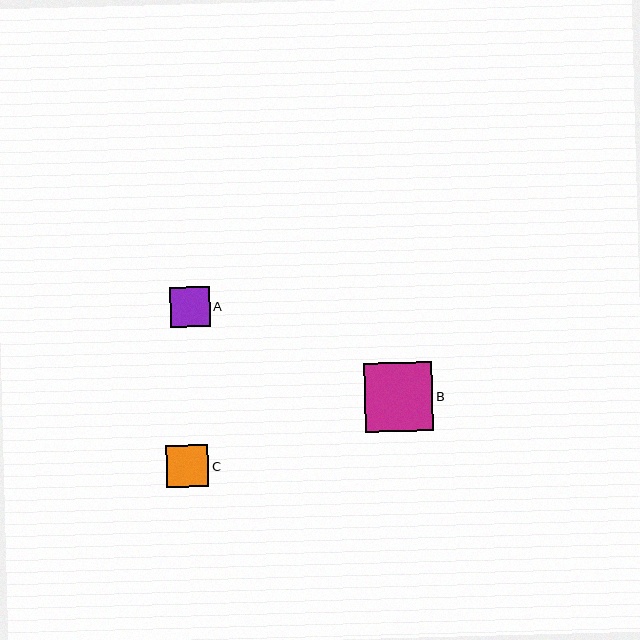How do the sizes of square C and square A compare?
Square C and square A are approximately the same size.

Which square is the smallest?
Square A is the smallest with a size of approximately 40 pixels.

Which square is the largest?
Square B is the largest with a size of approximately 69 pixels.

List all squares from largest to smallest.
From largest to smallest: B, C, A.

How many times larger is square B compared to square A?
Square B is approximately 1.7 times the size of square A.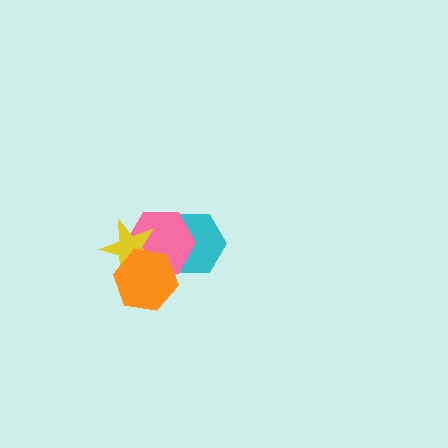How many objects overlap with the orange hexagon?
2 objects overlap with the orange hexagon.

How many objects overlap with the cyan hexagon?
1 object overlaps with the cyan hexagon.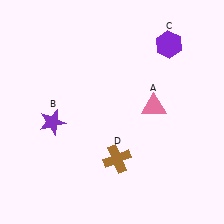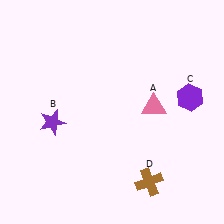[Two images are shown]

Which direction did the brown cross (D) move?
The brown cross (D) moved right.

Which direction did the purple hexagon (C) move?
The purple hexagon (C) moved down.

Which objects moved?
The objects that moved are: the purple hexagon (C), the brown cross (D).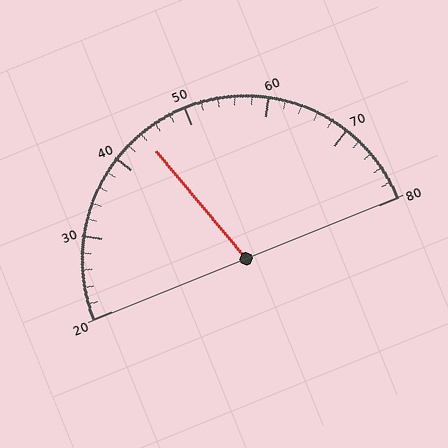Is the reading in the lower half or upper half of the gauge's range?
The reading is in the lower half of the range (20 to 80).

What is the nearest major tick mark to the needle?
The nearest major tick mark is 40.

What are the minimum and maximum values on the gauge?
The gauge ranges from 20 to 80.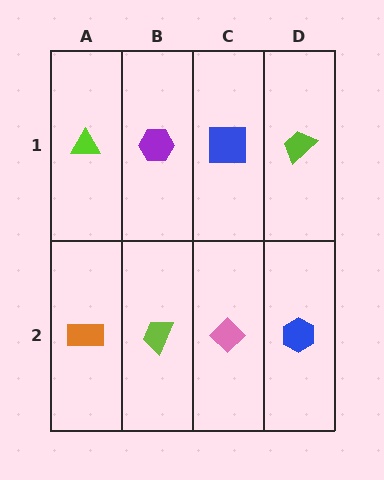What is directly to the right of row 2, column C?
A blue hexagon.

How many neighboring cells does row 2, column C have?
3.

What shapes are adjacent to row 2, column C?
A blue square (row 1, column C), a lime trapezoid (row 2, column B), a blue hexagon (row 2, column D).